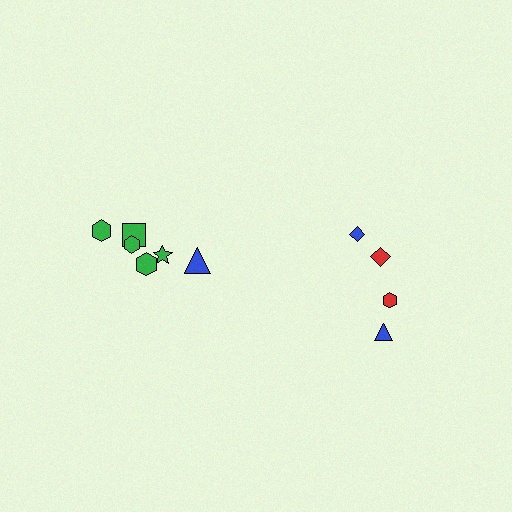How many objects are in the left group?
There are 6 objects.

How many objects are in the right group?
There are 4 objects.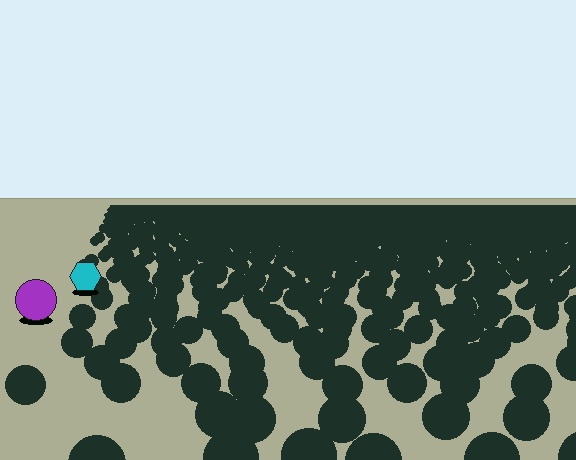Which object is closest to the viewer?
The purple circle is closest. The texture marks near it are larger and more spread out.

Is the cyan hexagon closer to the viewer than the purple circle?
No. The purple circle is closer — you can tell from the texture gradient: the ground texture is coarser near it.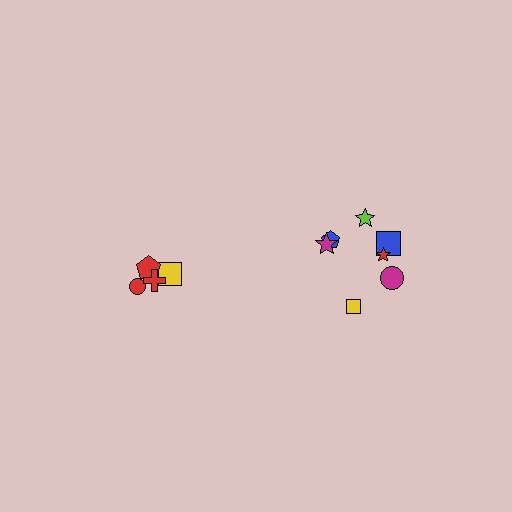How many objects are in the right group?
There are 7 objects.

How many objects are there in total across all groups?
There are 11 objects.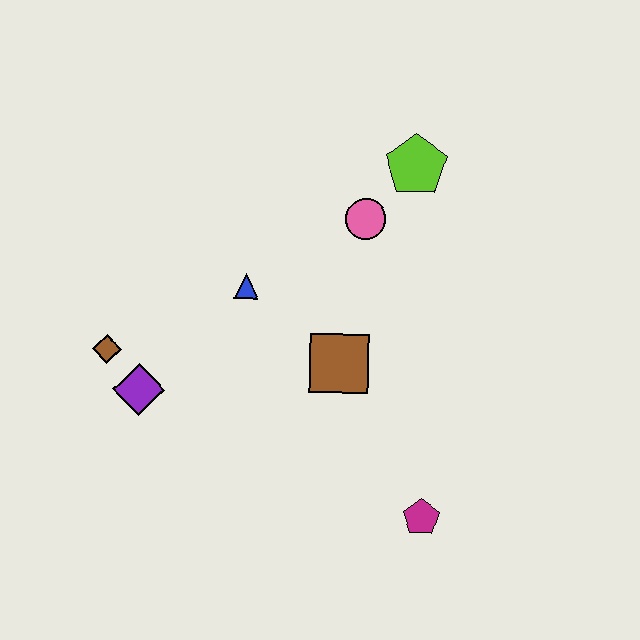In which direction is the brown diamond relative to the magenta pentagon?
The brown diamond is to the left of the magenta pentagon.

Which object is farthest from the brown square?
The brown diamond is farthest from the brown square.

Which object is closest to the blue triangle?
The brown square is closest to the blue triangle.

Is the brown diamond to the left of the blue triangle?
Yes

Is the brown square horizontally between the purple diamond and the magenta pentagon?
Yes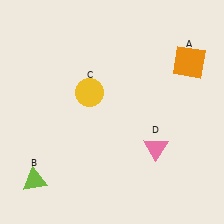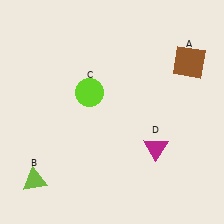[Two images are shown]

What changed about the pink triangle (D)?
In Image 1, D is pink. In Image 2, it changed to magenta.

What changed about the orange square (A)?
In Image 1, A is orange. In Image 2, it changed to brown.